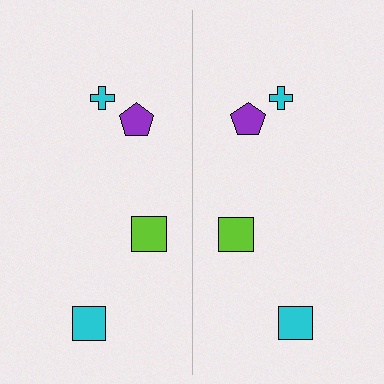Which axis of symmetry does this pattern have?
The pattern has a vertical axis of symmetry running through the center of the image.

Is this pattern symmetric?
Yes, this pattern has bilateral (reflection) symmetry.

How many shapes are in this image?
There are 8 shapes in this image.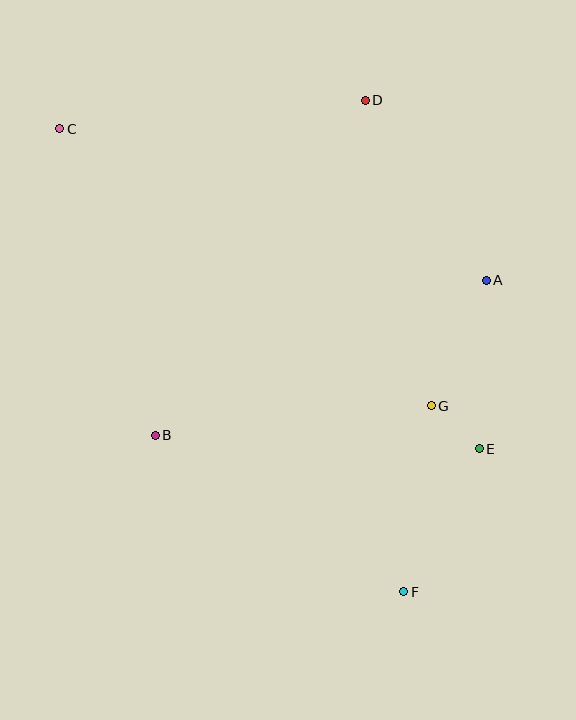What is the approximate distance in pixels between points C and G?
The distance between C and G is approximately 463 pixels.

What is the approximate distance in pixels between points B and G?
The distance between B and G is approximately 278 pixels.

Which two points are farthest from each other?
Points C and F are farthest from each other.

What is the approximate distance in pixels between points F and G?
The distance between F and G is approximately 188 pixels.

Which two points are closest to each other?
Points E and G are closest to each other.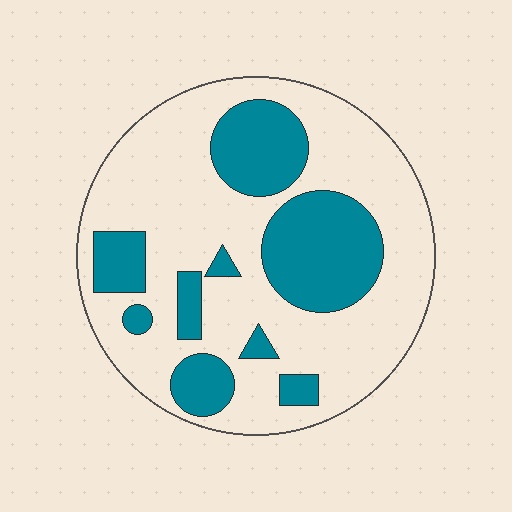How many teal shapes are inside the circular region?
9.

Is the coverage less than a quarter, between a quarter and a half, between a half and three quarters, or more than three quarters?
Between a quarter and a half.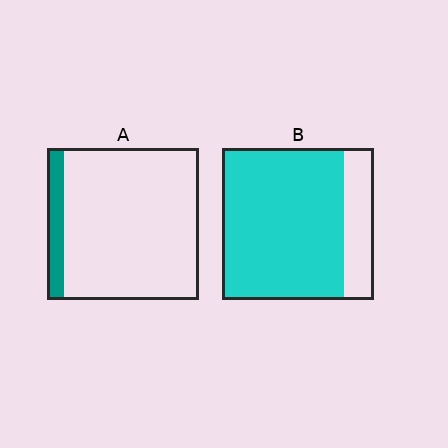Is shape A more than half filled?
No.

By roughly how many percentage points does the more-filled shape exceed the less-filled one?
By roughly 70 percentage points (B over A).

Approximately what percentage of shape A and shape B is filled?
A is approximately 10% and B is approximately 80%.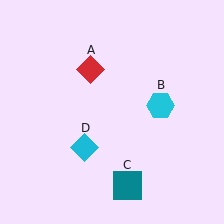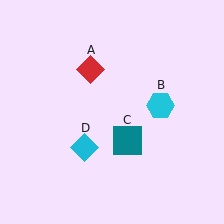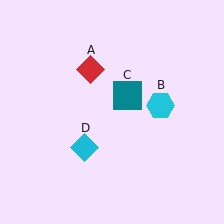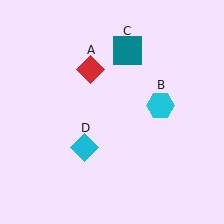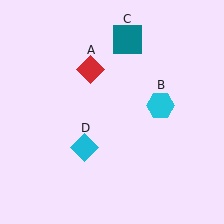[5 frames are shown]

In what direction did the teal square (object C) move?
The teal square (object C) moved up.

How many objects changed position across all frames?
1 object changed position: teal square (object C).